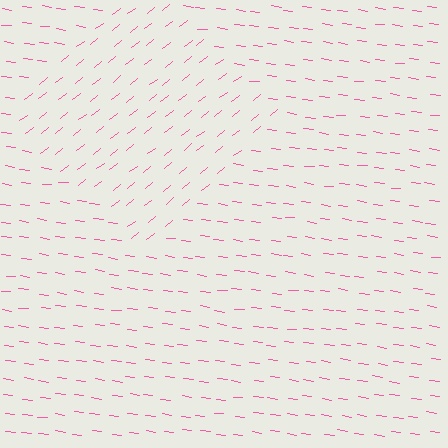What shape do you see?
I see a diamond.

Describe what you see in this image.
The image is filled with small pink line segments. A diamond region in the image has lines oriented differently from the surrounding lines, creating a visible texture boundary.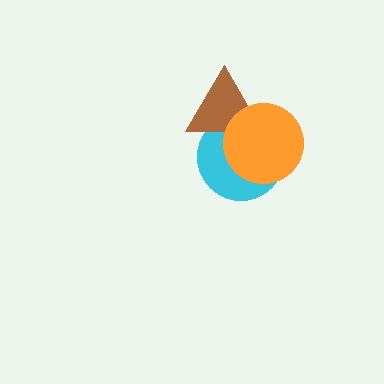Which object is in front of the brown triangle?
The orange circle is in front of the brown triangle.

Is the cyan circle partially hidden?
Yes, it is partially covered by another shape.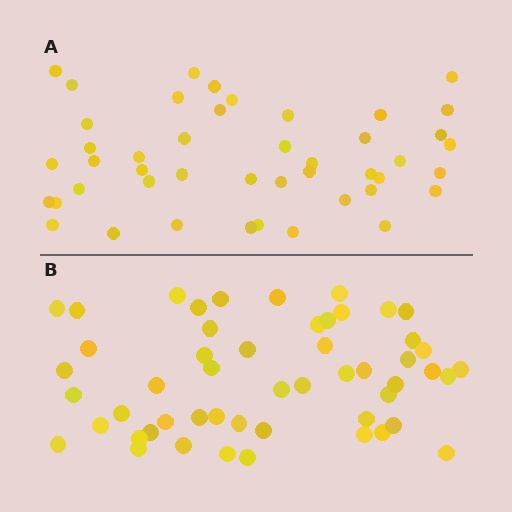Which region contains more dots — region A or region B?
Region B (the bottom region) has more dots.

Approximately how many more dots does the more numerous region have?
Region B has roughly 8 or so more dots than region A.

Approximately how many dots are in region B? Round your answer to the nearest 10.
About 50 dots. (The exact count is 52, which rounds to 50.)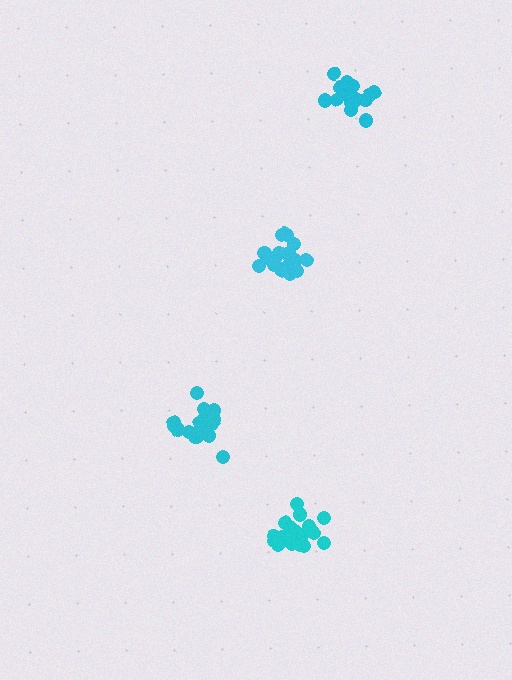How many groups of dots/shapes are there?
There are 4 groups.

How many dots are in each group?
Group 1: 17 dots, Group 2: 20 dots, Group 3: 19 dots, Group 4: 20 dots (76 total).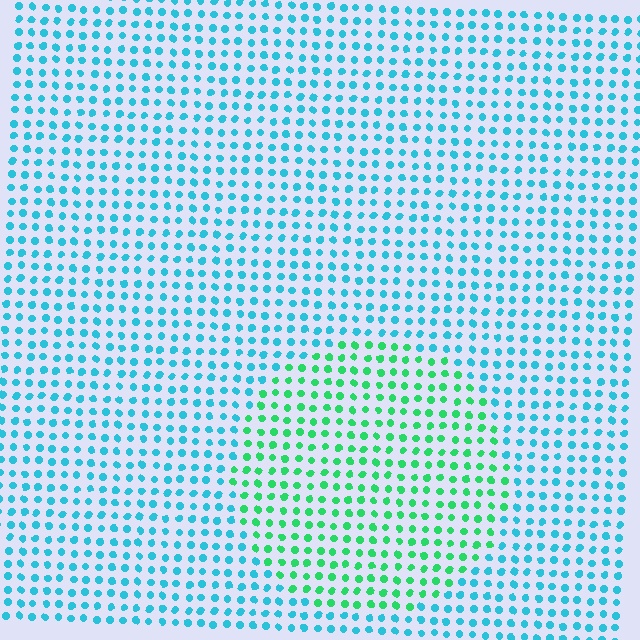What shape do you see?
I see a circle.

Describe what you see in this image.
The image is filled with small cyan elements in a uniform arrangement. A circle-shaped region is visible where the elements are tinted to a slightly different hue, forming a subtle color boundary.